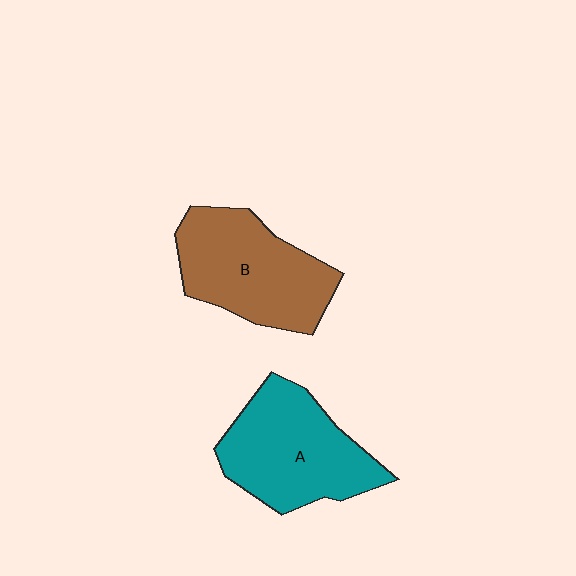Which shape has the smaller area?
Shape B (brown).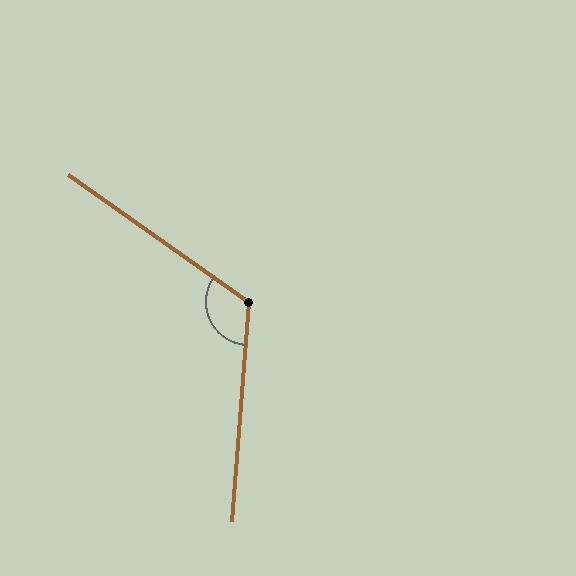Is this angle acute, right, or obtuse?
It is obtuse.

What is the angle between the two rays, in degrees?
Approximately 120 degrees.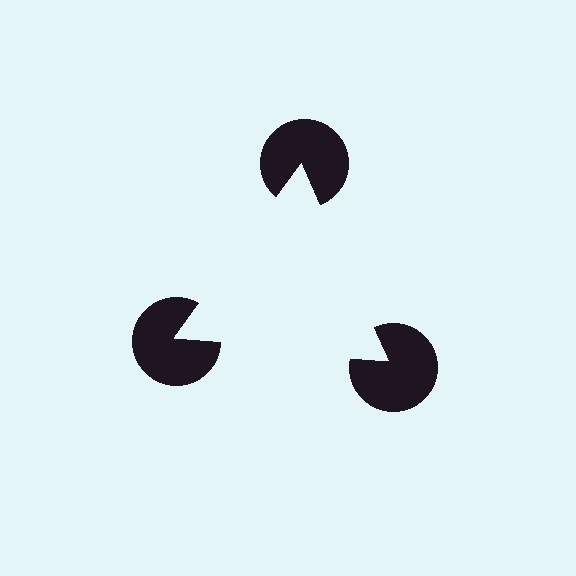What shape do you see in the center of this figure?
An illusory triangle — its edges are inferred from the aligned wedge cuts in the pac-man discs, not physically drawn.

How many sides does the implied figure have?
3 sides.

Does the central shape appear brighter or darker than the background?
It typically appears slightly brighter than the background, even though no actual brightness change is drawn.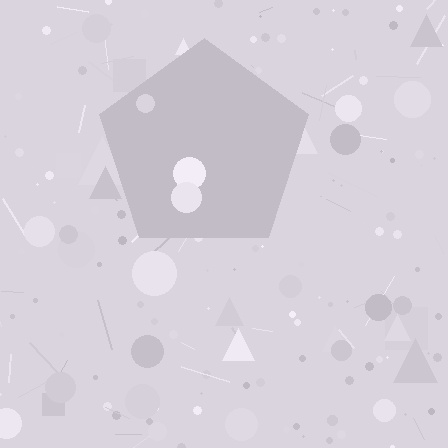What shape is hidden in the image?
A pentagon is hidden in the image.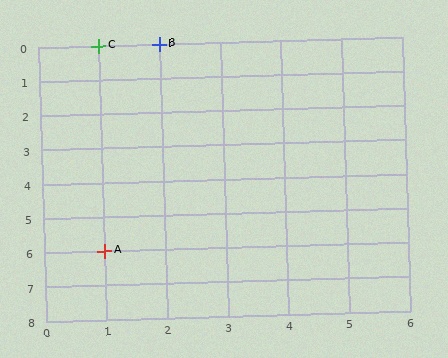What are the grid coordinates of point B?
Point B is at grid coordinates (2, 0).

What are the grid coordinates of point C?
Point C is at grid coordinates (1, 0).